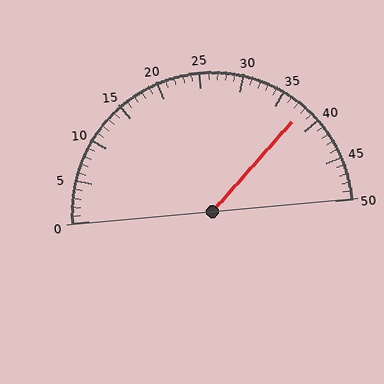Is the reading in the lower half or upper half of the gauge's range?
The reading is in the upper half of the range (0 to 50).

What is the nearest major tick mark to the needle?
The nearest major tick mark is 40.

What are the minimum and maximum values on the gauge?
The gauge ranges from 0 to 50.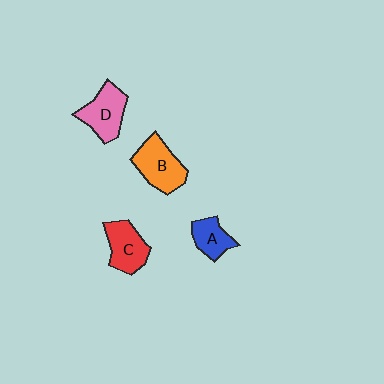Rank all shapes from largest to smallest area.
From largest to smallest: B (orange), D (pink), C (red), A (blue).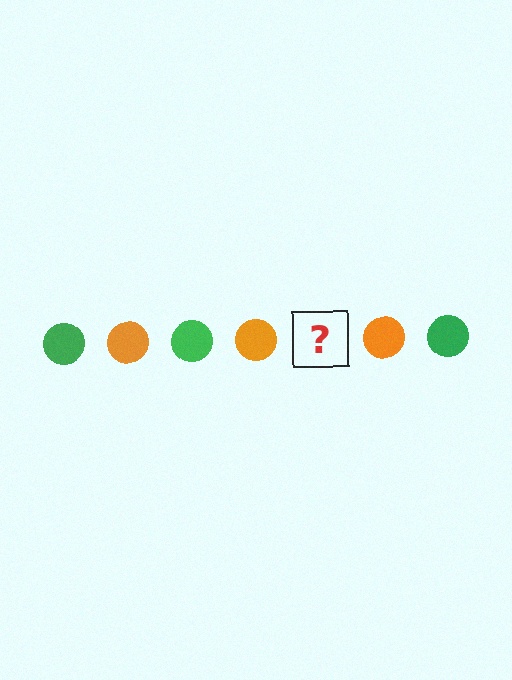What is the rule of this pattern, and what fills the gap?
The rule is that the pattern cycles through green, orange circles. The gap should be filled with a green circle.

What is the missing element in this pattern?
The missing element is a green circle.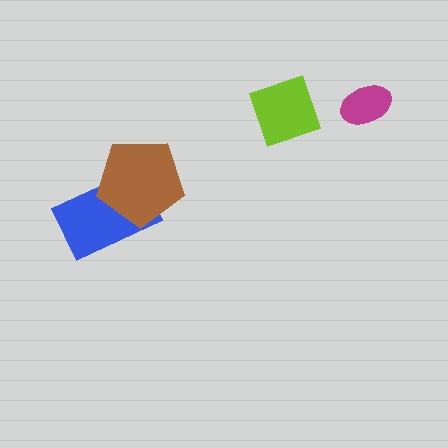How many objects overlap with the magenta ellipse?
0 objects overlap with the magenta ellipse.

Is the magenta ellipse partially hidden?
No, no other shape covers it.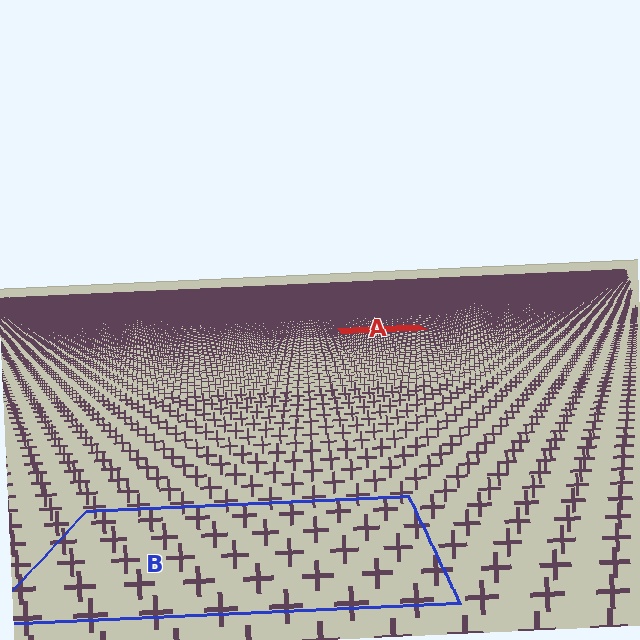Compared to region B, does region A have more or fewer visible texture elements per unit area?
Region A has more texture elements per unit area — they are packed more densely because it is farther away.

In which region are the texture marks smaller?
The texture marks are smaller in region A, because it is farther away.